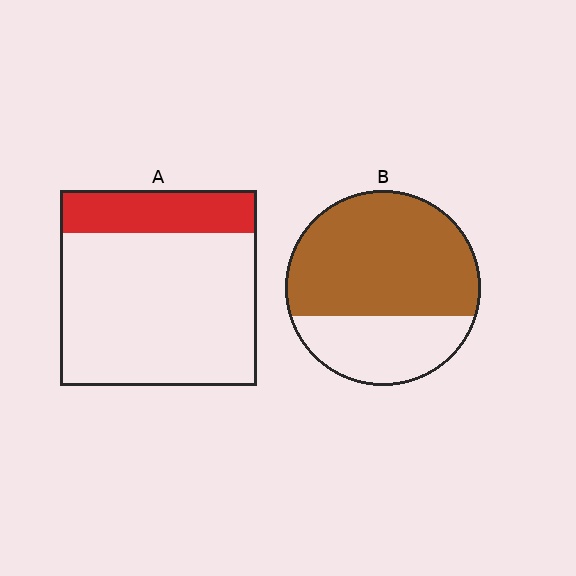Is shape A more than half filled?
No.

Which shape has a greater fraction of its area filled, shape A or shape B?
Shape B.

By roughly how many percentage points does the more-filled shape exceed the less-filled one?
By roughly 45 percentage points (B over A).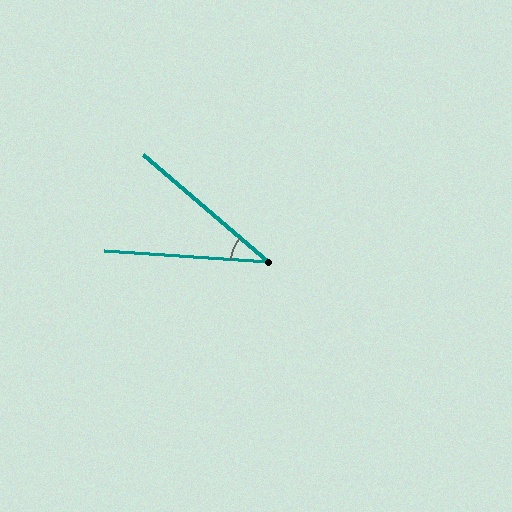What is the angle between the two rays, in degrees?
Approximately 37 degrees.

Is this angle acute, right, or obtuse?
It is acute.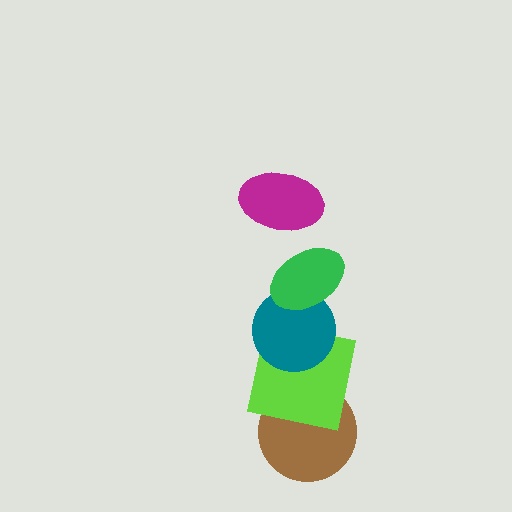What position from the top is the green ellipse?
The green ellipse is 2nd from the top.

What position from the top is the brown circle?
The brown circle is 5th from the top.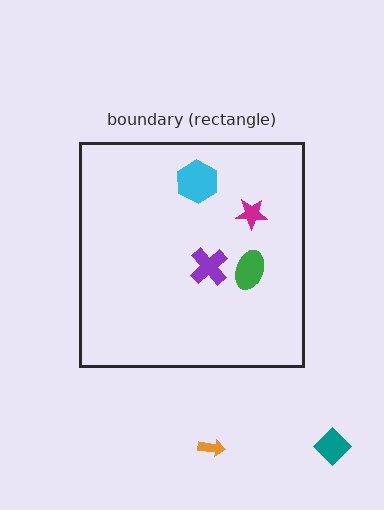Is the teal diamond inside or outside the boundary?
Outside.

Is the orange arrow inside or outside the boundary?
Outside.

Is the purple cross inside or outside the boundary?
Inside.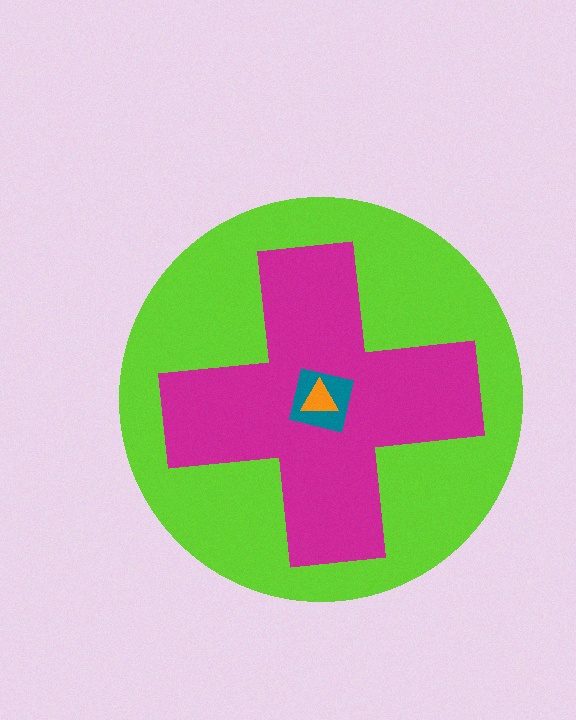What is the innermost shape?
The orange triangle.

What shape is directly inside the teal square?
The orange triangle.